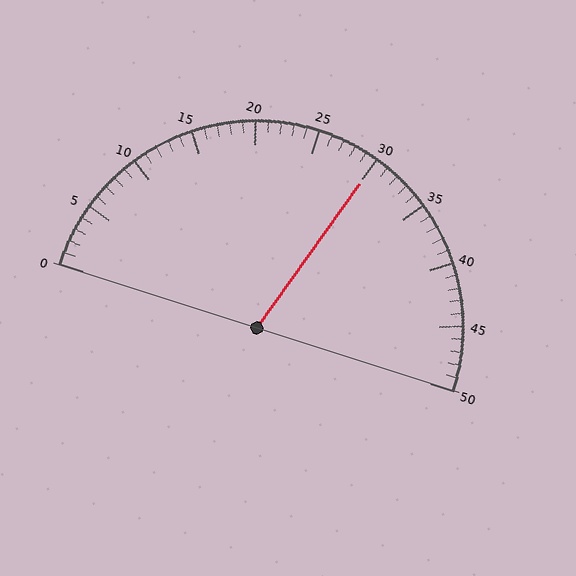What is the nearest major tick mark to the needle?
The nearest major tick mark is 30.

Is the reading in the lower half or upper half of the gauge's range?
The reading is in the upper half of the range (0 to 50).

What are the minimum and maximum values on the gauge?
The gauge ranges from 0 to 50.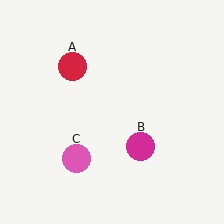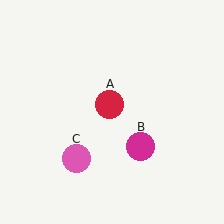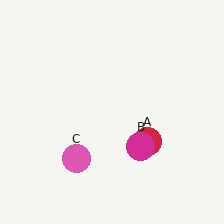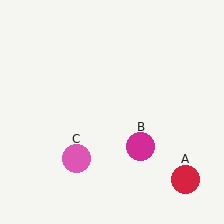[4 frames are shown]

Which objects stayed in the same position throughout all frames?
Magenta circle (object B) and pink circle (object C) remained stationary.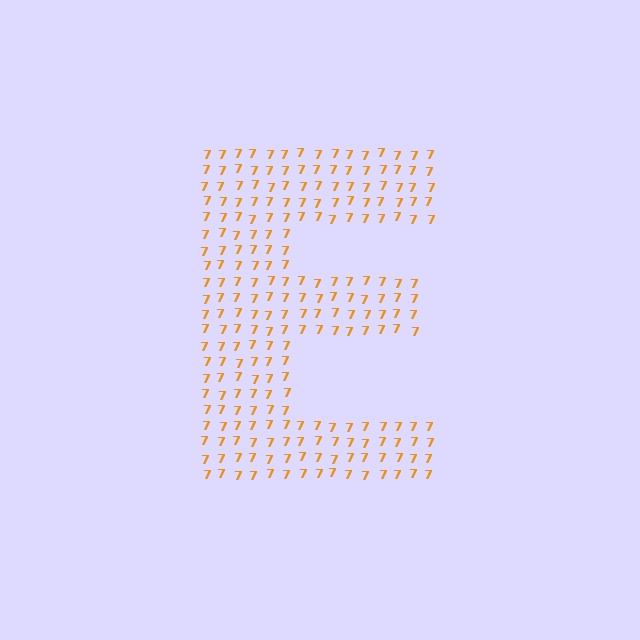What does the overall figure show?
The overall figure shows the letter E.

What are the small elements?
The small elements are digit 7's.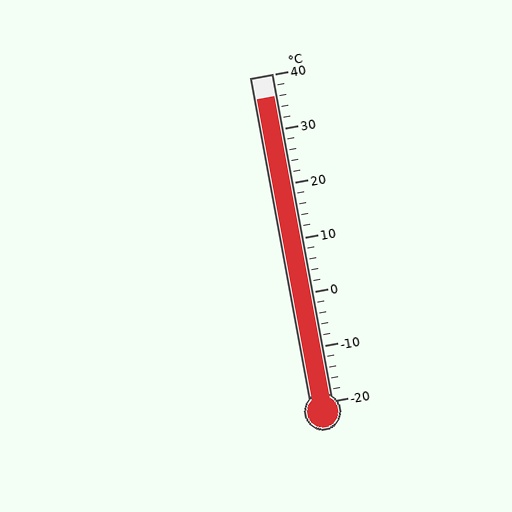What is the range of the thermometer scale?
The thermometer scale ranges from -20°C to 40°C.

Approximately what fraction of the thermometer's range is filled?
The thermometer is filled to approximately 95% of its range.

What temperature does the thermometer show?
The thermometer shows approximately 36°C.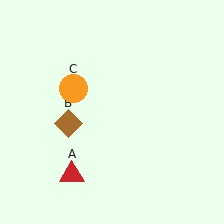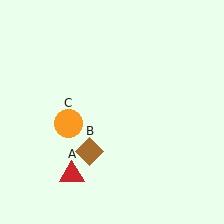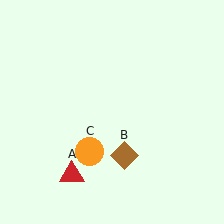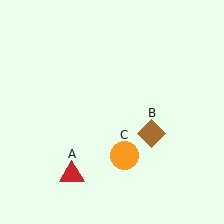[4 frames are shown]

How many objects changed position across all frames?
2 objects changed position: brown diamond (object B), orange circle (object C).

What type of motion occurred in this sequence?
The brown diamond (object B), orange circle (object C) rotated counterclockwise around the center of the scene.